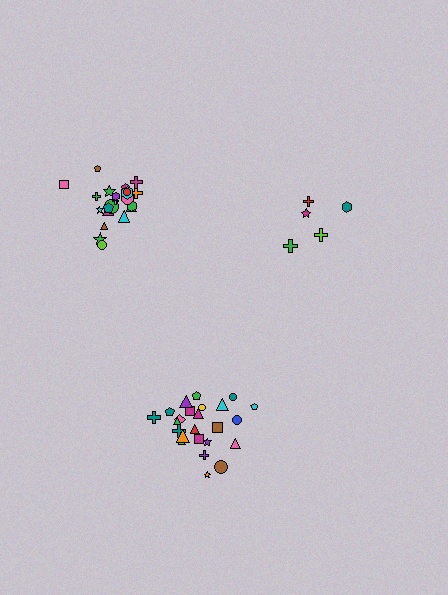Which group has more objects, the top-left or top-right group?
The top-left group.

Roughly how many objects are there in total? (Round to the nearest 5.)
Roughly 50 objects in total.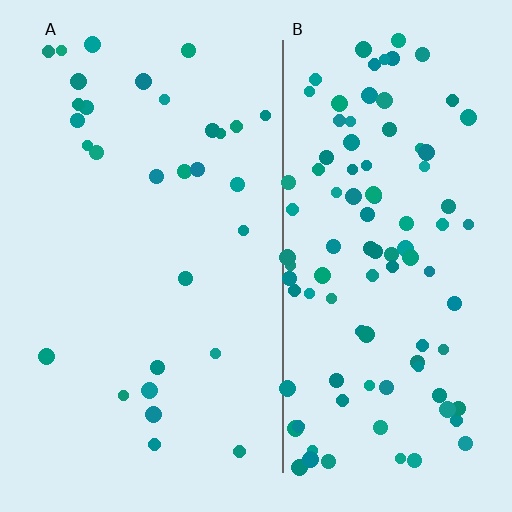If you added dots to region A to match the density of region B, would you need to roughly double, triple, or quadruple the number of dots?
Approximately triple.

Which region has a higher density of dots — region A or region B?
B (the right).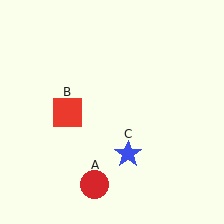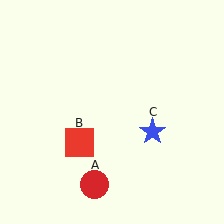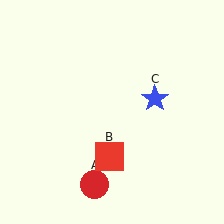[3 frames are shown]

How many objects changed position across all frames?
2 objects changed position: red square (object B), blue star (object C).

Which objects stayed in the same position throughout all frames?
Red circle (object A) remained stationary.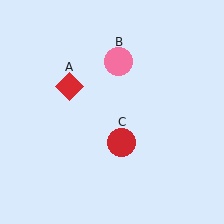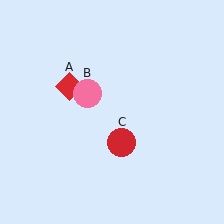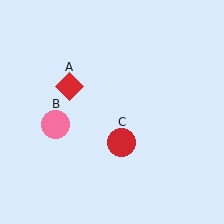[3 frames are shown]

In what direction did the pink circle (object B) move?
The pink circle (object B) moved down and to the left.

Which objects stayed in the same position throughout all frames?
Red diamond (object A) and red circle (object C) remained stationary.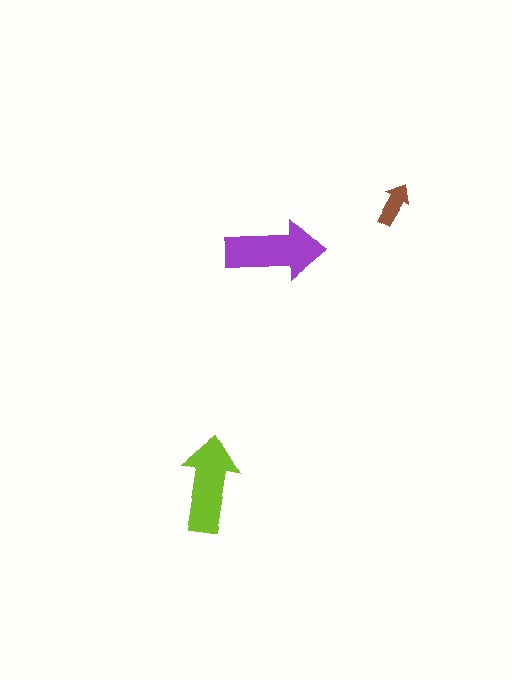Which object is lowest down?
The lime arrow is bottommost.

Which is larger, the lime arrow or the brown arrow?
The lime one.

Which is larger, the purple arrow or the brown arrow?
The purple one.